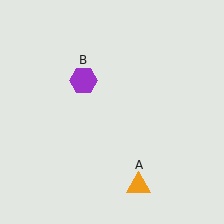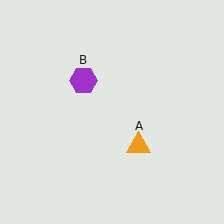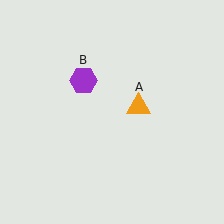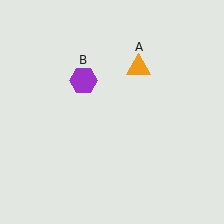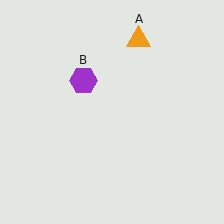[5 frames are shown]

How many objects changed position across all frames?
1 object changed position: orange triangle (object A).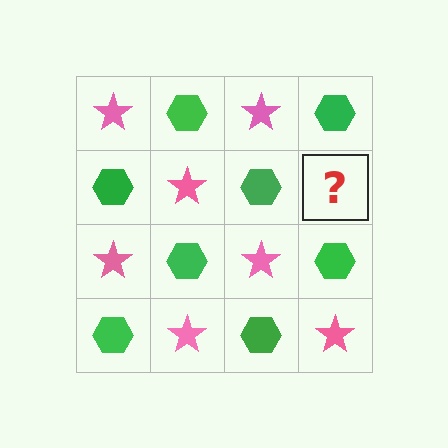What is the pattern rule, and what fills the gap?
The rule is that it alternates pink star and green hexagon in a checkerboard pattern. The gap should be filled with a pink star.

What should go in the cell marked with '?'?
The missing cell should contain a pink star.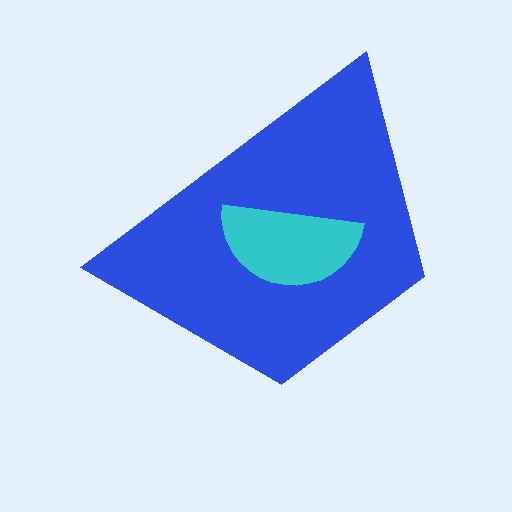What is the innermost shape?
The cyan semicircle.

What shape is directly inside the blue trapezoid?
The cyan semicircle.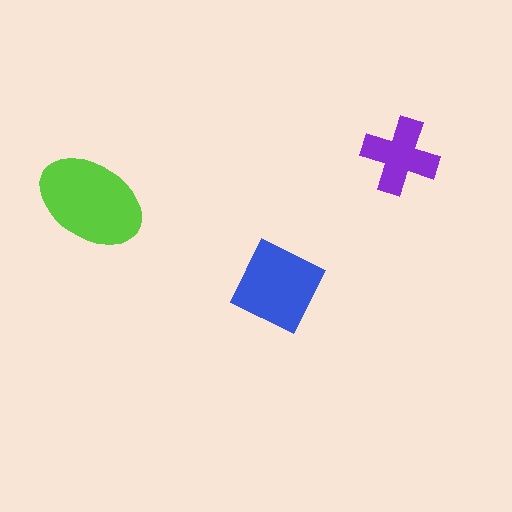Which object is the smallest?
The purple cross.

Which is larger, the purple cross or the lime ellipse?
The lime ellipse.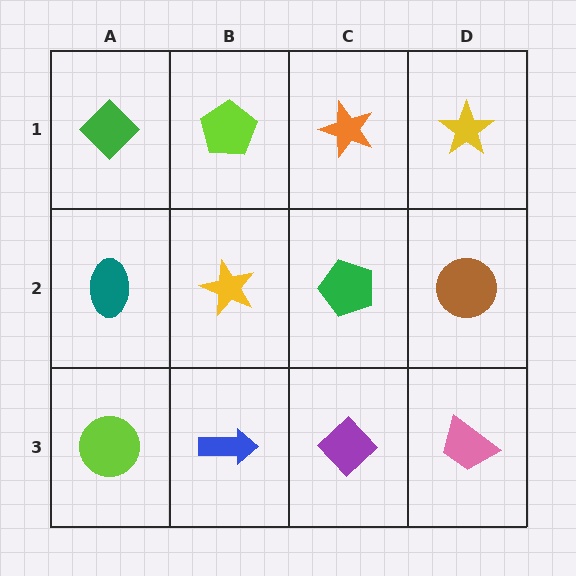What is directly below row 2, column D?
A pink trapezoid.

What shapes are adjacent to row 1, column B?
A yellow star (row 2, column B), a green diamond (row 1, column A), an orange star (row 1, column C).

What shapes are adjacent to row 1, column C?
A green pentagon (row 2, column C), a lime pentagon (row 1, column B), a yellow star (row 1, column D).